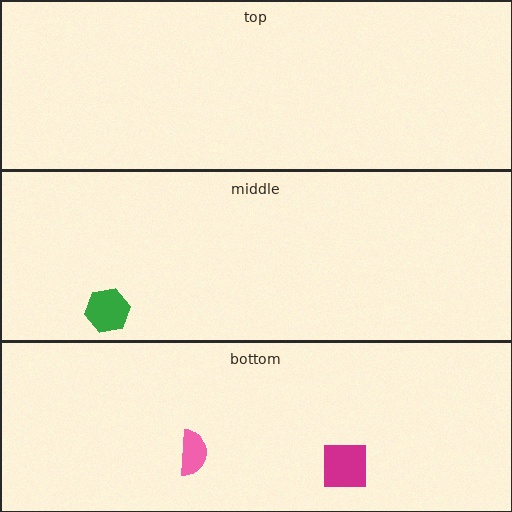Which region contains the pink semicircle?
The bottom region.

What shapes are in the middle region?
The green hexagon.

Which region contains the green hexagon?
The middle region.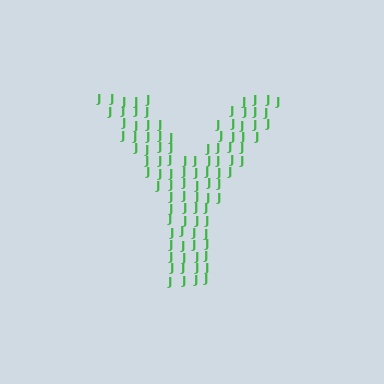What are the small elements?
The small elements are letter J's.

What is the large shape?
The large shape is the letter Y.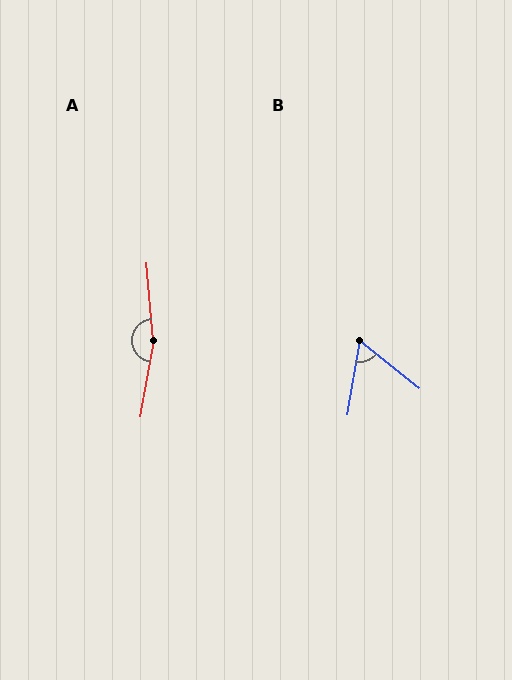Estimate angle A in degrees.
Approximately 165 degrees.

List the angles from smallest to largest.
B (61°), A (165°).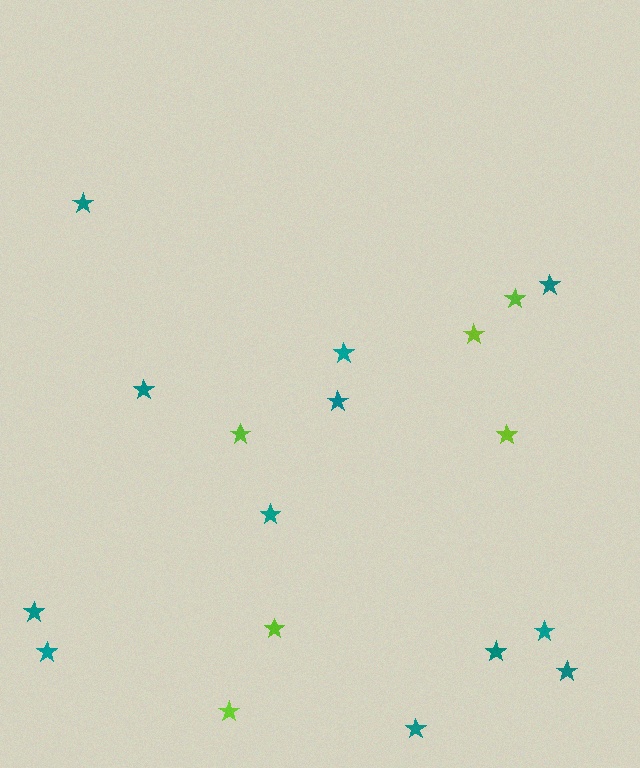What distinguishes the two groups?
There are 2 groups: one group of lime stars (6) and one group of teal stars (12).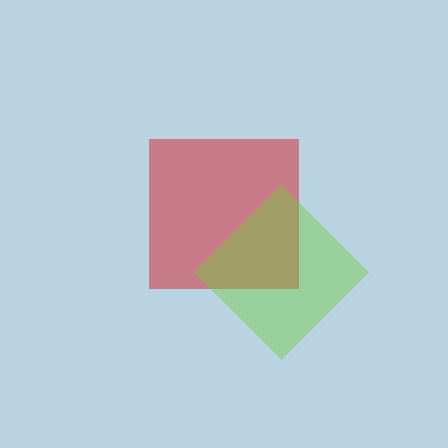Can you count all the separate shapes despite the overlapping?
Yes, there are 2 separate shapes.